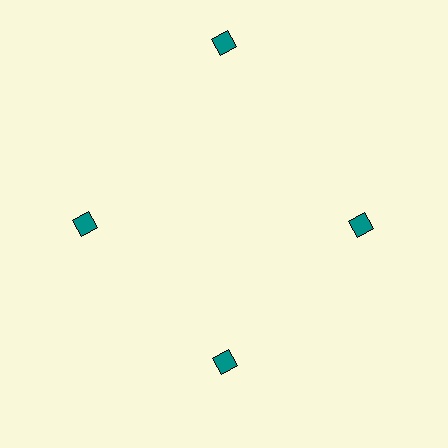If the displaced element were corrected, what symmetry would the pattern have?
It would have 4-fold rotational symmetry — the pattern would map onto itself every 90 degrees.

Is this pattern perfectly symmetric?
No. The 4 teal diamonds are arranged in a ring, but one element near the 12 o'clock position is pushed outward from the center, breaking the 4-fold rotational symmetry.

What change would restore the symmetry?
The symmetry would be restored by moving it inward, back onto the ring so that all 4 diamonds sit at equal angles and equal distance from the center.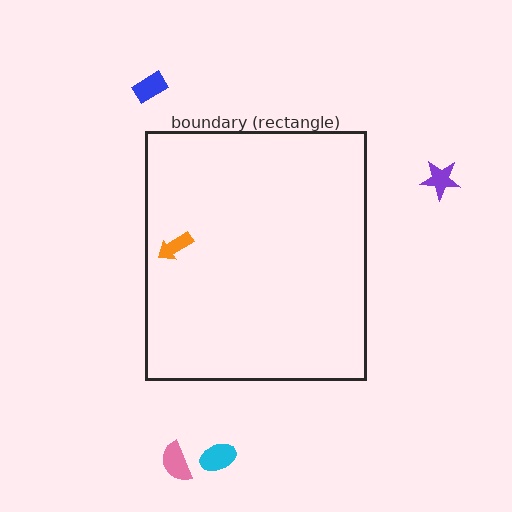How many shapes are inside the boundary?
1 inside, 4 outside.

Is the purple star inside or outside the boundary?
Outside.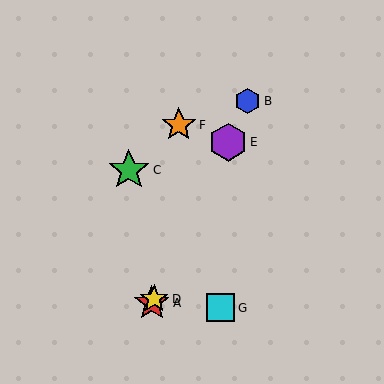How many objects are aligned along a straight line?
4 objects (A, B, D, E) are aligned along a straight line.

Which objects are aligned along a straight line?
Objects A, B, D, E are aligned along a straight line.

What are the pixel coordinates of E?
Object E is at (228, 142).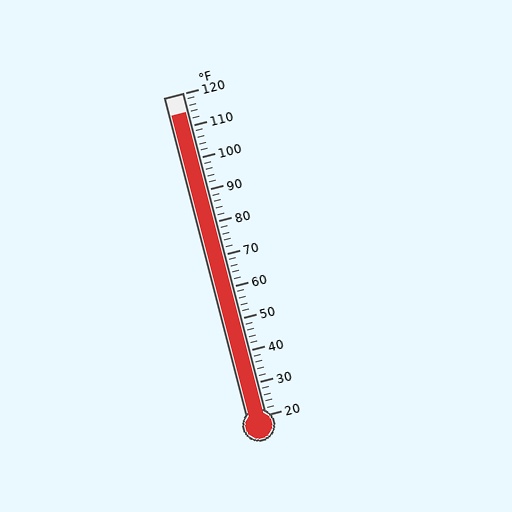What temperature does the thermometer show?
The thermometer shows approximately 114°F.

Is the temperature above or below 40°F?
The temperature is above 40°F.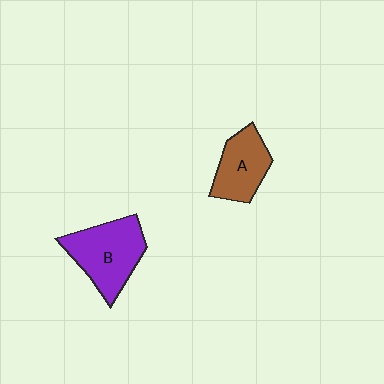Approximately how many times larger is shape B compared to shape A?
Approximately 1.4 times.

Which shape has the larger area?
Shape B (purple).